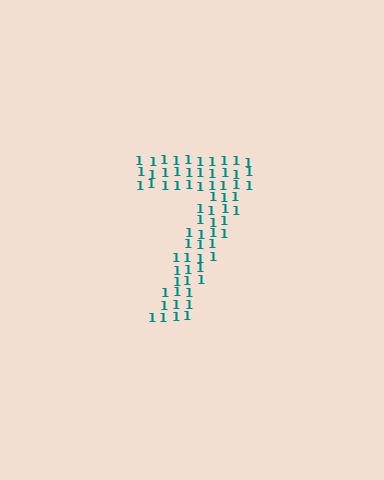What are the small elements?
The small elements are digit 1's.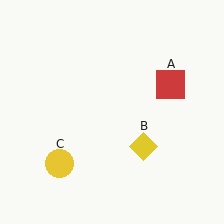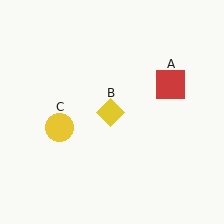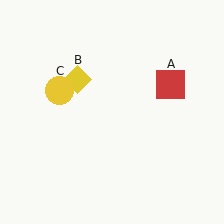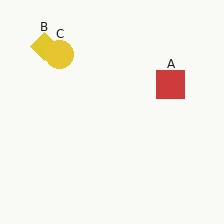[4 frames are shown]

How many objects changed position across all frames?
2 objects changed position: yellow diamond (object B), yellow circle (object C).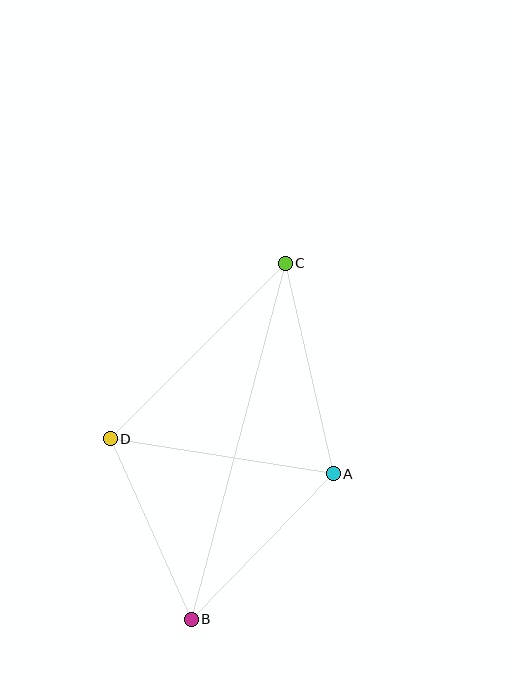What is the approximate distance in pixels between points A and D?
The distance between A and D is approximately 226 pixels.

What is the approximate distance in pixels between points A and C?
The distance between A and C is approximately 216 pixels.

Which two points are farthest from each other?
Points B and C are farthest from each other.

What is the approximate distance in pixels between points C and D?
The distance between C and D is approximately 248 pixels.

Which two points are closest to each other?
Points B and D are closest to each other.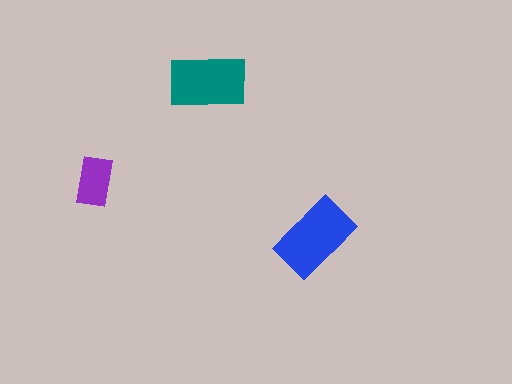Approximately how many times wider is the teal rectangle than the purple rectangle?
About 1.5 times wider.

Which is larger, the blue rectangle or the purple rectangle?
The blue one.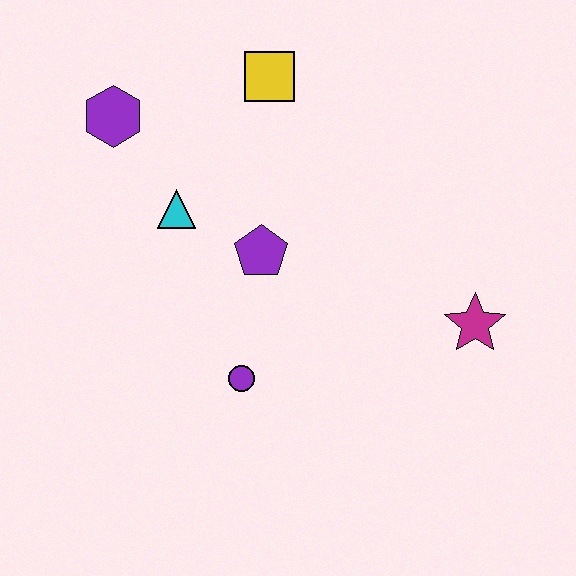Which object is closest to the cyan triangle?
The purple pentagon is closest to the cyan triangle.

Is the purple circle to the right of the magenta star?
No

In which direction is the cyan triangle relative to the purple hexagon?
The cyan triangle is below the purple hexagon.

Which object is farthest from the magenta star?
The purple hexagon is farthest from the magenta star.